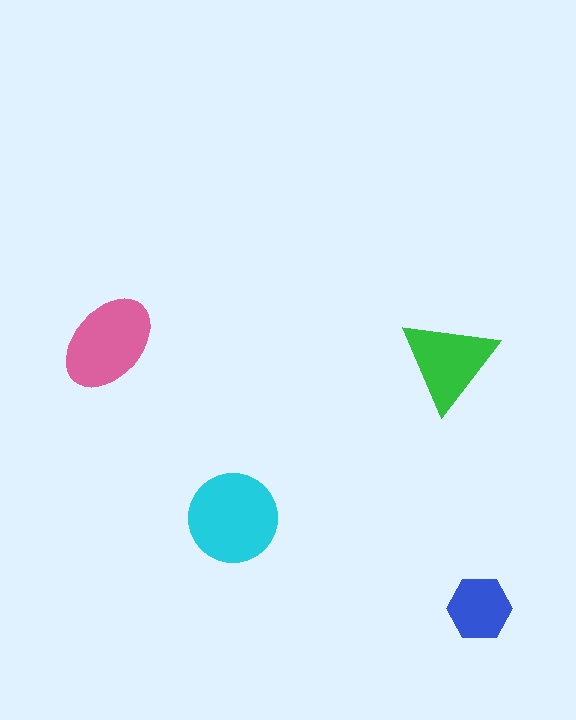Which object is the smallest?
The blue hexagon.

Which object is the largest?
The cyan circle.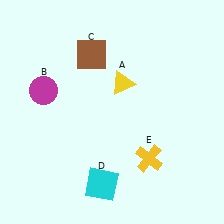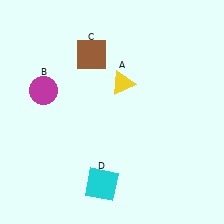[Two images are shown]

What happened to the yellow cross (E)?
The yellow cross (E) was removed in Image 2. It was in the bottom-right area of Image 1.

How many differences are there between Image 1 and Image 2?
There is 1 difference between the two images.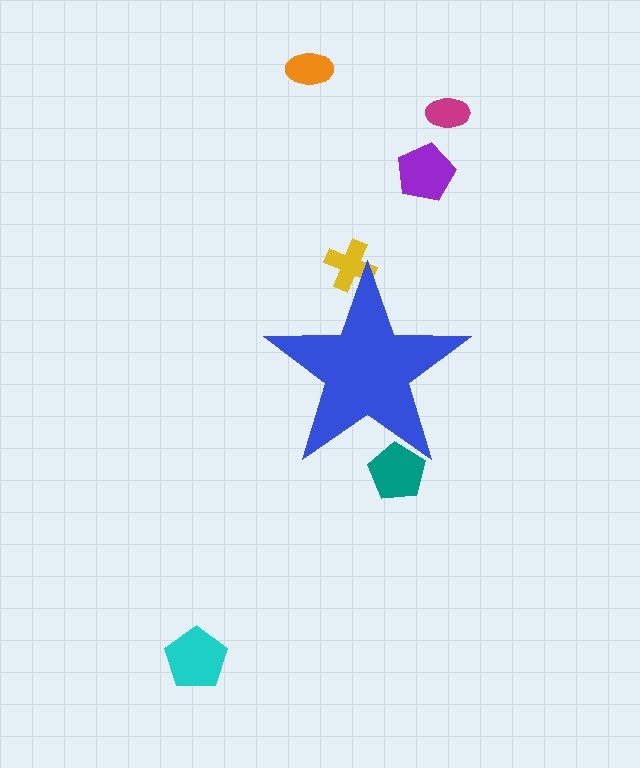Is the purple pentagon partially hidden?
No, the purple pentagon is fully visible.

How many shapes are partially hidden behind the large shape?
2 shapes are partially hidden.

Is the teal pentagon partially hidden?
Yes, the teal pentagon is partially hidden behind the blue star.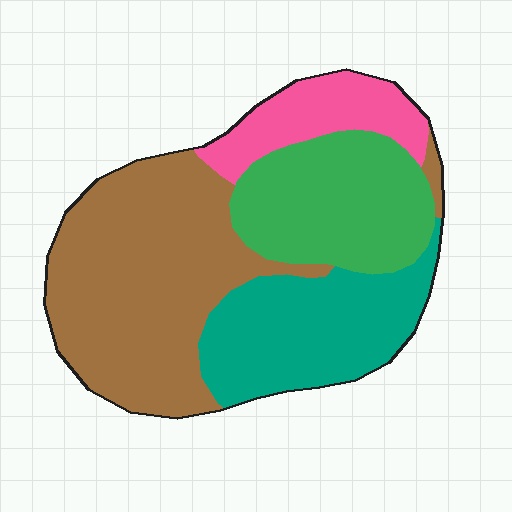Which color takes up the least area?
Pink, at roughly 10%.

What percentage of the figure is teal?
Teal takes up about one quarter (1/4) of the figure.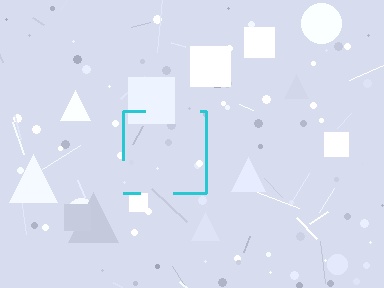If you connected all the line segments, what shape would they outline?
They would outline a square.